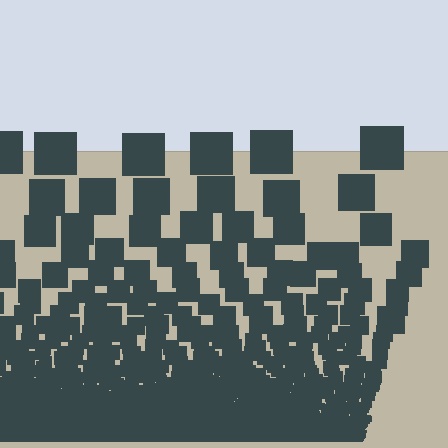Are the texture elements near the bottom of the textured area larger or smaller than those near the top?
Smaller. The gradient is inverted — elements near the bottom are smaller and denser.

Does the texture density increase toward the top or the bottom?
Density increases toward the bottom.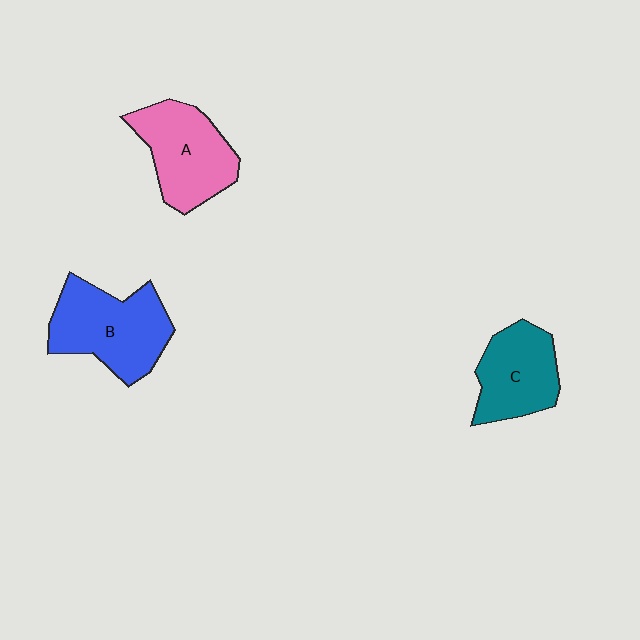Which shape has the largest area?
Shape B (blue).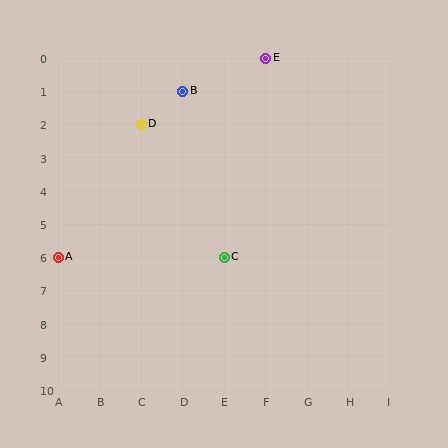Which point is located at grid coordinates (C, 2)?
Point D is at (C, 2).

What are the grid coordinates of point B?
Point B is at grid coordinates (D, 1).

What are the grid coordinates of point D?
Point D is at grid coordinates (C, 2).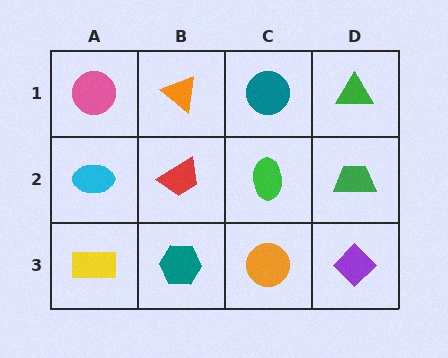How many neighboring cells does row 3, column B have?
3.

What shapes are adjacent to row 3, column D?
A green trapezoid (row 2, column D), an orange circle (row 3, column C).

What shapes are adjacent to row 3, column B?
A red trapezoid (row 2, column B), a yellow rectangle (row 3, column A), an orange circle (row 3, column C).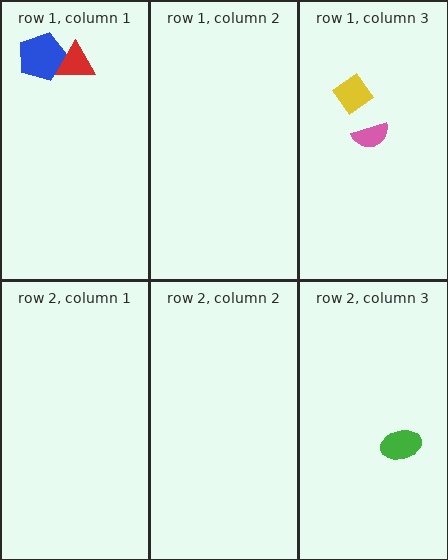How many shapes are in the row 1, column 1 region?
2.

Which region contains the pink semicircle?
The row 1, column 3 region.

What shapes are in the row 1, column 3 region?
The pink semicircle, the yellow diamond.